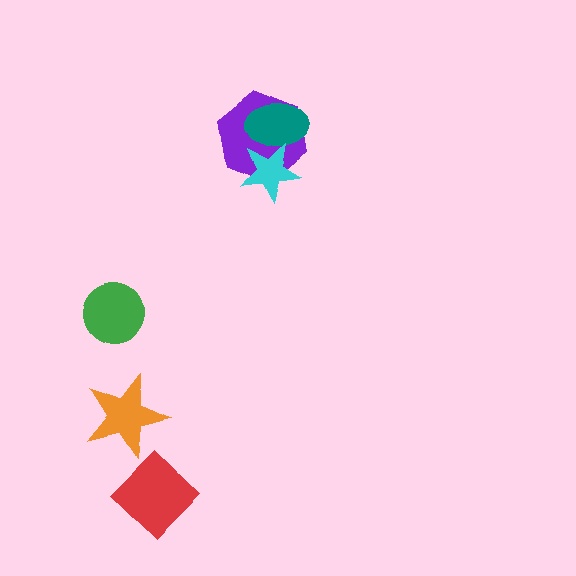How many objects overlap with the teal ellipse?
2 objects overlap with the teal ellipse.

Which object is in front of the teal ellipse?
The cyan star is in front of the teal ellipse.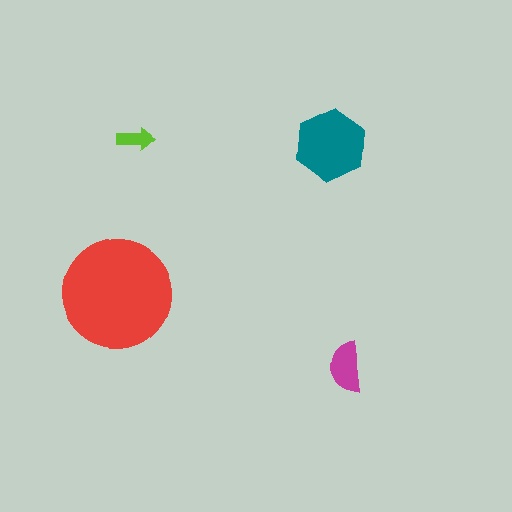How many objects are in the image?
There are 4 objects in the image.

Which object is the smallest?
The lime arrow.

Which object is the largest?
The red circle.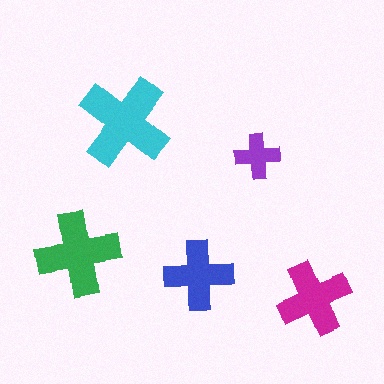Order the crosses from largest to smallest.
the cyan one, the green one, the magenta one, the blue one, the purple one.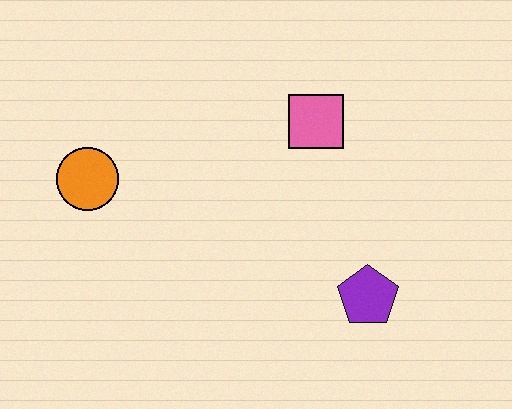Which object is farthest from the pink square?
The orange circle is farthest from the pink square.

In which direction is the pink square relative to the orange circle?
The pink square is to the right of the orange circle.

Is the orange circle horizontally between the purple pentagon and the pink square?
No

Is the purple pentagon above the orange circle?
No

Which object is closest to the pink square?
The purple pentagon is closest to the pink square.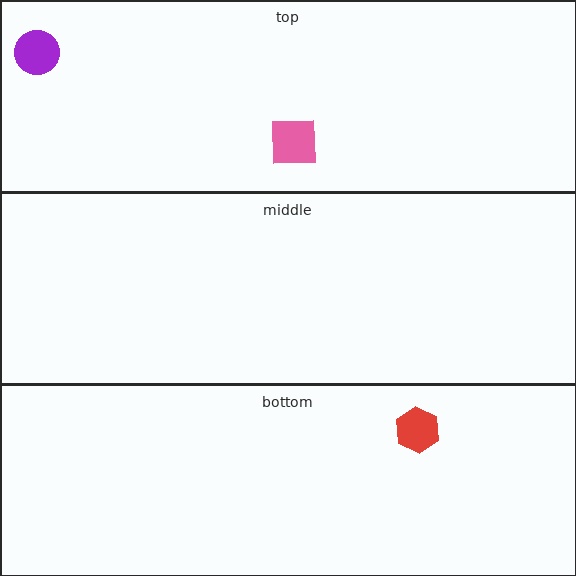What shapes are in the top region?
The purple circle, the pink square.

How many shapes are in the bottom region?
1.